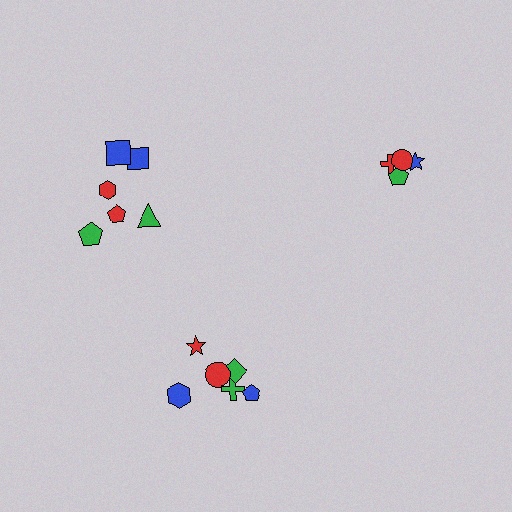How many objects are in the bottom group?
There are 6 objects.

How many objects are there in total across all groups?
There are 17 objects.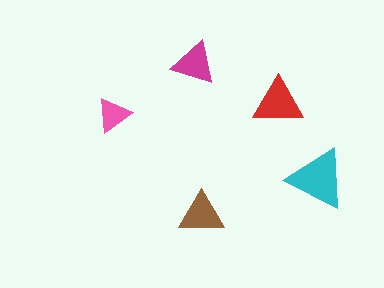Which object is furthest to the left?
The pink triangle is leftmost.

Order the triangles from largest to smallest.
the cyan one, the red one, the brown one, the magenta one, the pink one.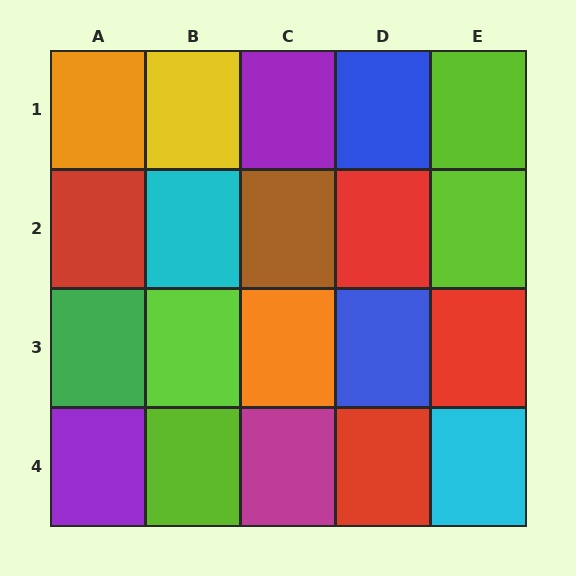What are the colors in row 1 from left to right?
Orange, yellow, purple, blue, lime.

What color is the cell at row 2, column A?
Red.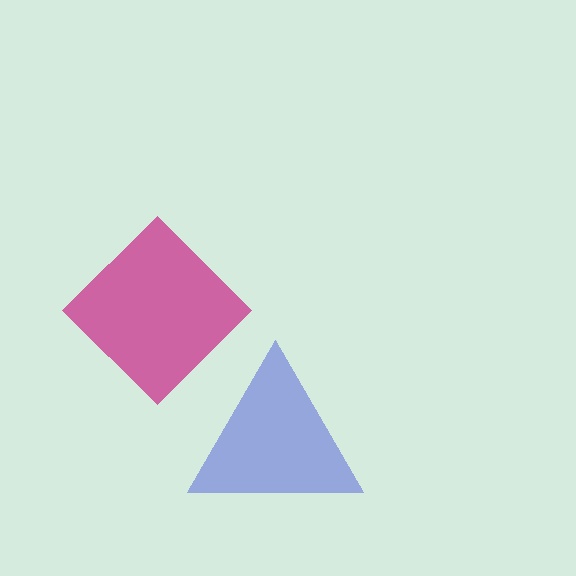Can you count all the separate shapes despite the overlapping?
Yes, there are 2 separate shapes.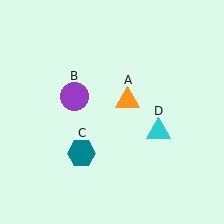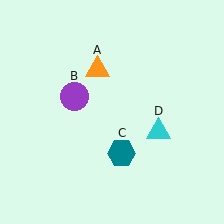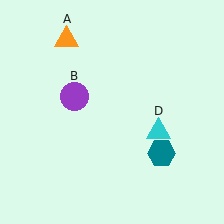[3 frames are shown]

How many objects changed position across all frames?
2 objects changed position: orange triangle (object A), teal hexagon (object C).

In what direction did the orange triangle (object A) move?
The orange triangle (object A) moved up and to the left.